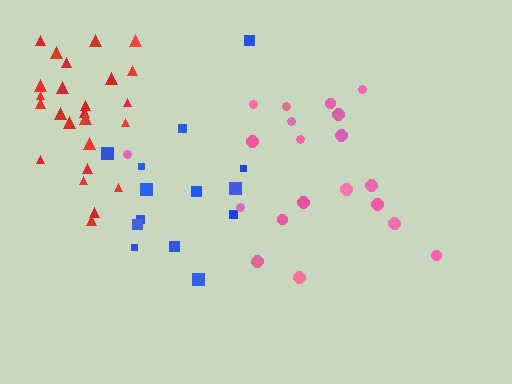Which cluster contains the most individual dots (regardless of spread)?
Red (26).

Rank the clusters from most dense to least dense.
red, blue, pink.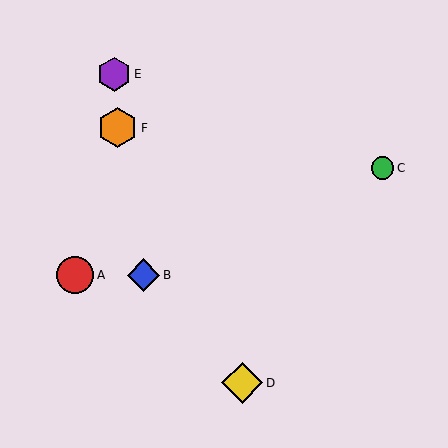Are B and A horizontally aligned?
Yes, both are at y≈275.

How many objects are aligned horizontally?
2 objects (A, B) are aligned horizontally.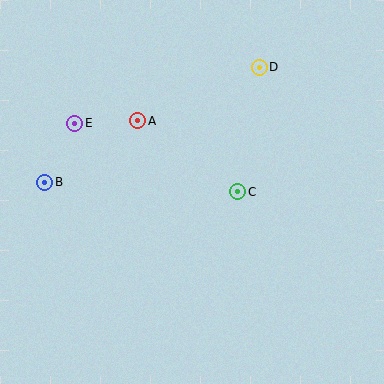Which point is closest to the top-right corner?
Point D is closest to the top-right corner.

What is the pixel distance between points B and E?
The distance between B and E is 66 pixels.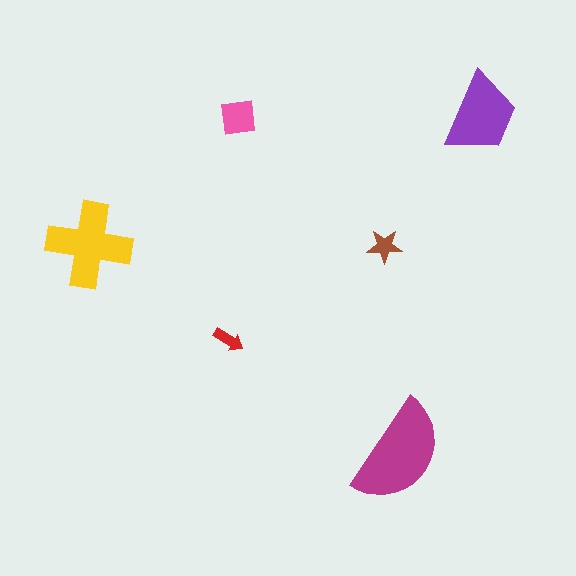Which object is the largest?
The magenta semicircle.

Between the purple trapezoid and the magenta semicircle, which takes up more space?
The magenta semicircle.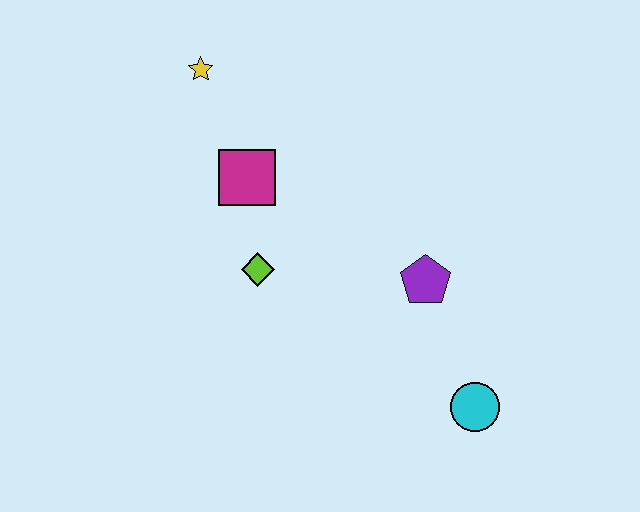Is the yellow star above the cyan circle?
Yes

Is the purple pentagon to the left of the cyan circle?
Yes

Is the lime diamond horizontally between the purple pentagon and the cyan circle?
No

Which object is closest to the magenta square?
The lime diamond is closest to the magenta square.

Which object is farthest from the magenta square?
The cyan circle is farthest from the magenta square.